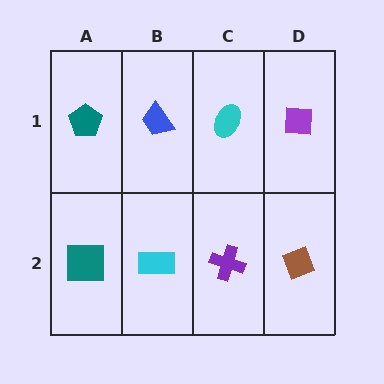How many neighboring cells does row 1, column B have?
3.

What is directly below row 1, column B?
A cyan rectangle.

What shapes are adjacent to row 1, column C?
A purple cross (row 2, column C), a blue trapezoid (row 1, column B), a purple square (row 1, column D).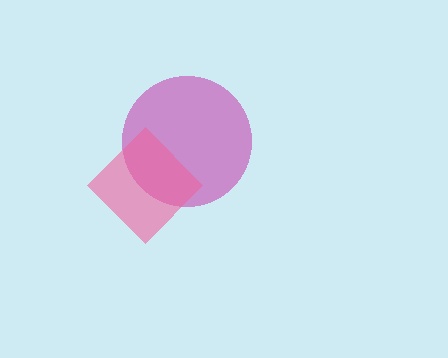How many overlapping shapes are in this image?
There are 2 overlapping shapes in the image.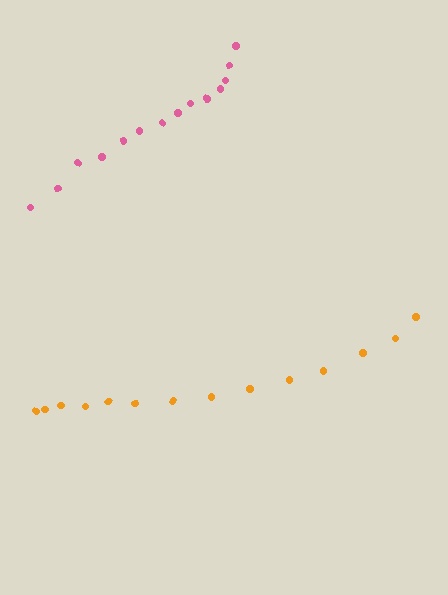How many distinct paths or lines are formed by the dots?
There are 2 distinct paths.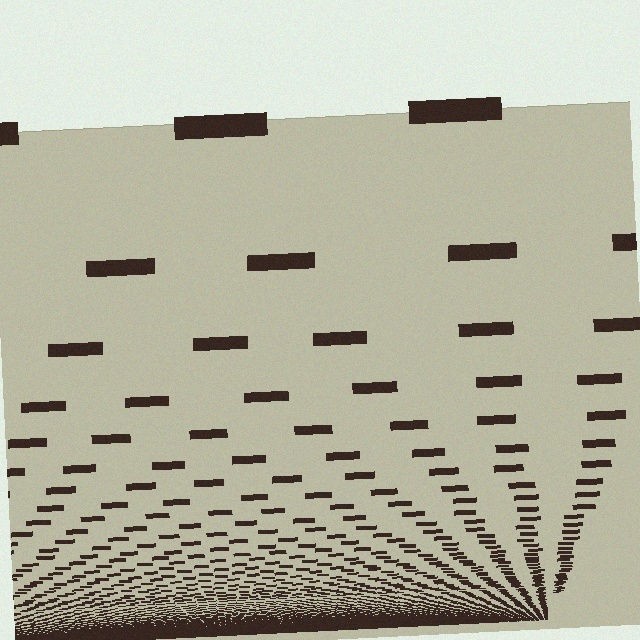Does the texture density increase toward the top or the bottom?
Density increases toward the bottom.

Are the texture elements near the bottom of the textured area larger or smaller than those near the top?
Smaller. The gradient is inverted — elements near the bottom are smaller and denser.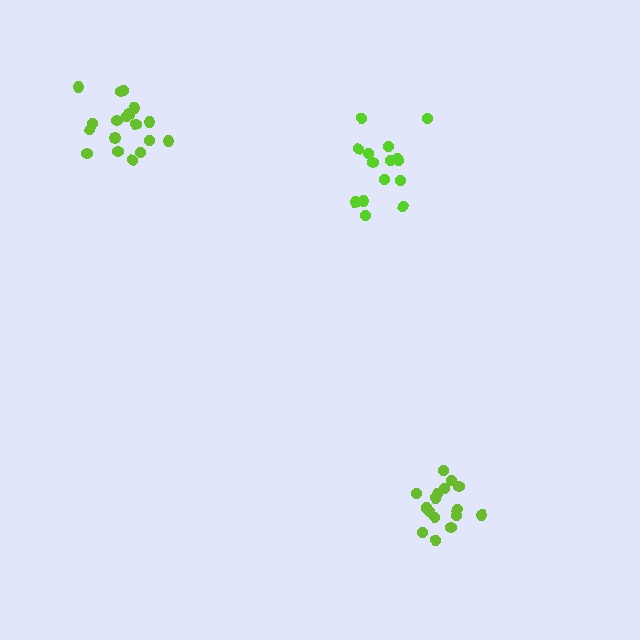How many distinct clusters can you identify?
There are 3 distinct clusters.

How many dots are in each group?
Group 1: 18 dots, Group 2: 15 dots, Group 3: 16 dots (49 total).